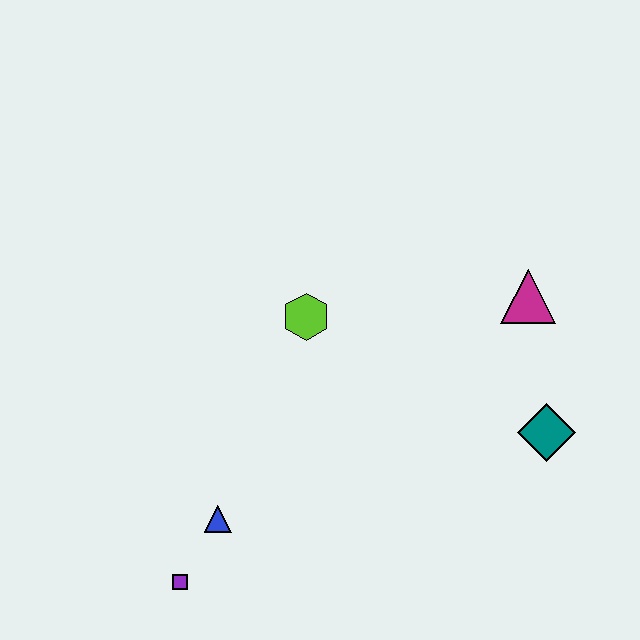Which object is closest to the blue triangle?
The purple square is closest to the blue triangle.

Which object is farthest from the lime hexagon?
The purple square is farthest from the lime hexagon.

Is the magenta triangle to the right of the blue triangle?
Yes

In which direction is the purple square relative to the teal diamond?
The purple square is to the left of the teal diamond.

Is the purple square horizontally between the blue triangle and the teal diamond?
No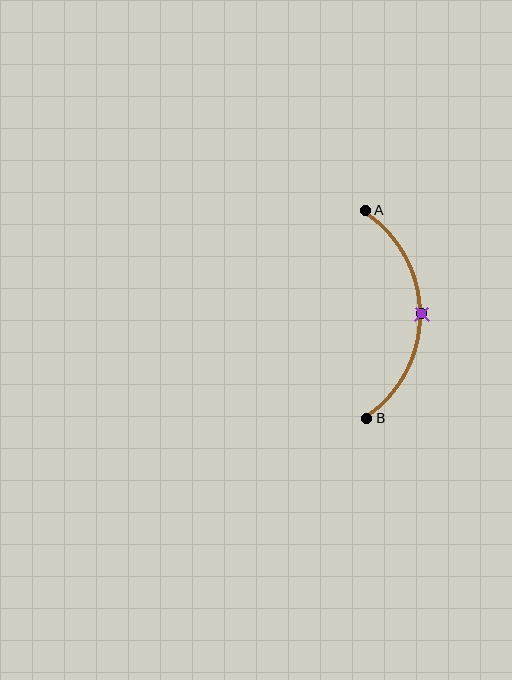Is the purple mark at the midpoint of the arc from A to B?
Yes. The purple mark lies on the arc at equal arc-length from both A and B — it is the arc midpoint.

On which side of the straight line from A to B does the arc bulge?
The arc bulges to the right of the straight line connecting A and B.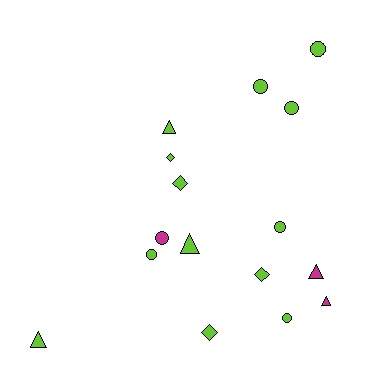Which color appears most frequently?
Lime, with 13 objects.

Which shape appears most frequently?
Circle, with 7 objects.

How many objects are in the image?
There are 16 objects.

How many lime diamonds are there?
There are 4 lime diamonds.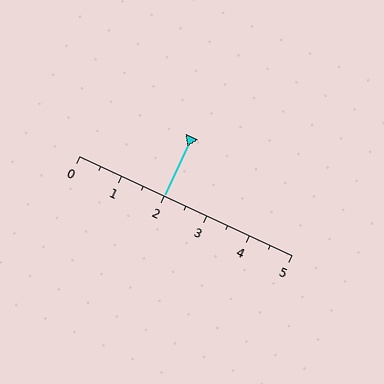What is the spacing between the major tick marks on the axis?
The major ticks are spaced 1 apart.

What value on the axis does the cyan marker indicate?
The marker indicates approximately 2.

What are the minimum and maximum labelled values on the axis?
The axis runs from 0 to 5.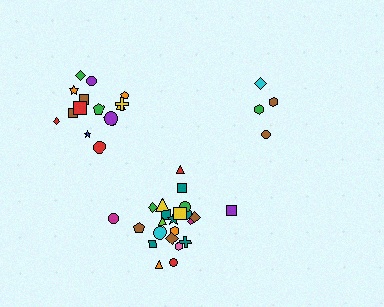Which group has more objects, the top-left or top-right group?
The top-left group.